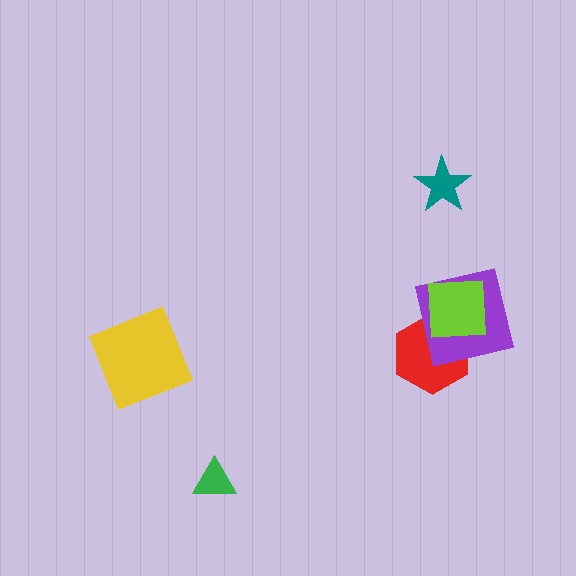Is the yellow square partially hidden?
No, no other shape covers it.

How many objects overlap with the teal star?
0 objects overlap with the teal star.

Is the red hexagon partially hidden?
Yes, it is partially covered by another shape.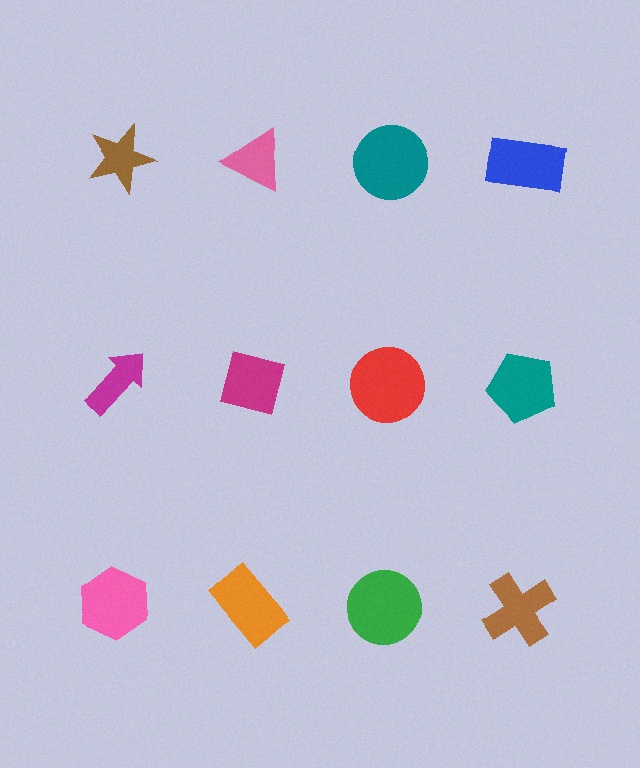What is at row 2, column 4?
A teal pentagon.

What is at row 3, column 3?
A green circle.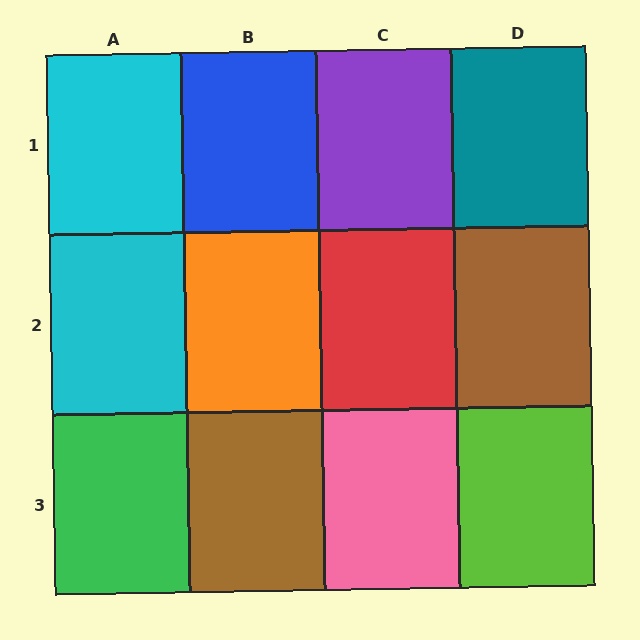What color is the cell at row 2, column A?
Cyan.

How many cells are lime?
1 cell is lime.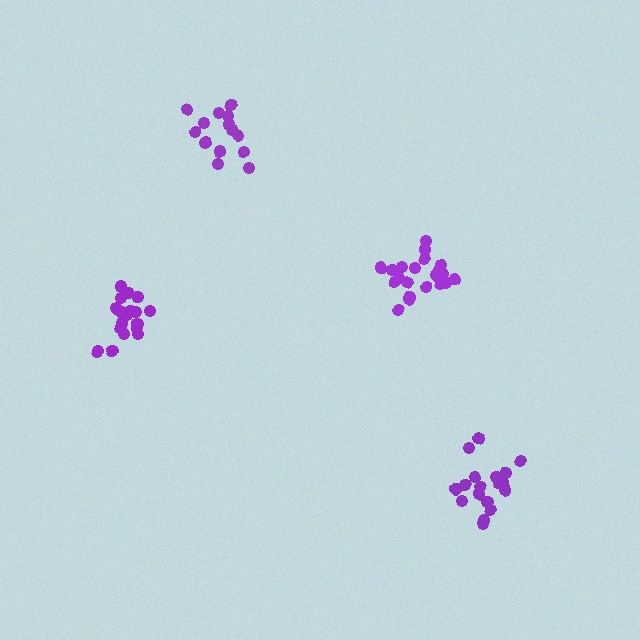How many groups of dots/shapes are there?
There are 4 groups.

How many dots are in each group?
Group 1: 19 dots, Group 2: 21 dots, Group 3: 20 dots, Group 4: 15 dots (75 total).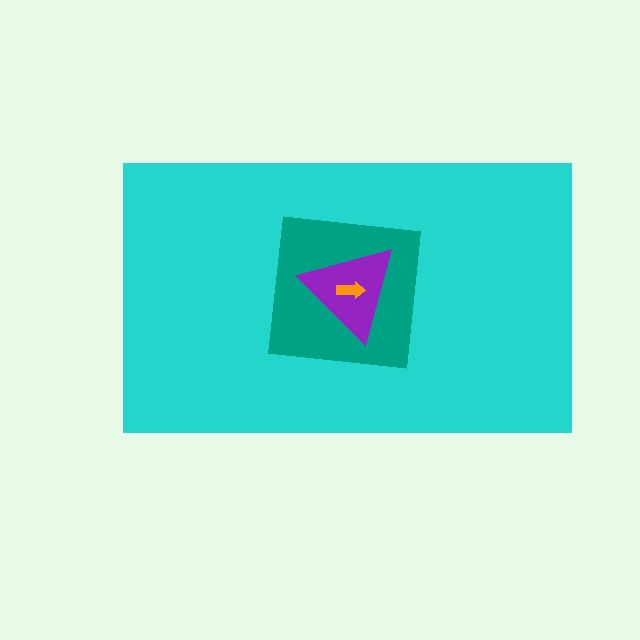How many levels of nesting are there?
4.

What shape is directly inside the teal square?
The purple triangle.